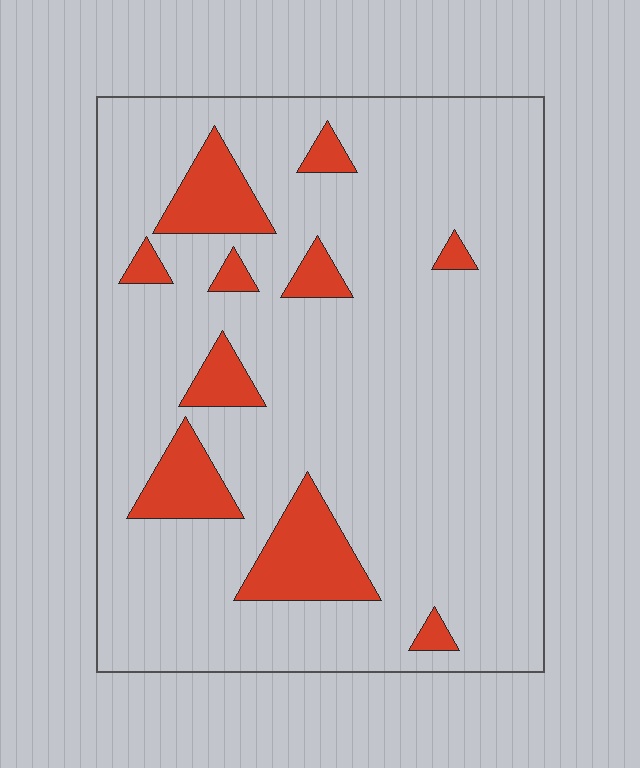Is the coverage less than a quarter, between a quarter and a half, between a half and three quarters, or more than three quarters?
Less than a quarter.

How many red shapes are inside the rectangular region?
10.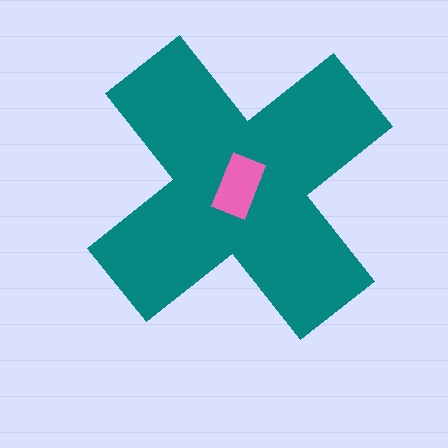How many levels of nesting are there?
2.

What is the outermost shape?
The teal cross.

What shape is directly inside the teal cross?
The pink rectangle.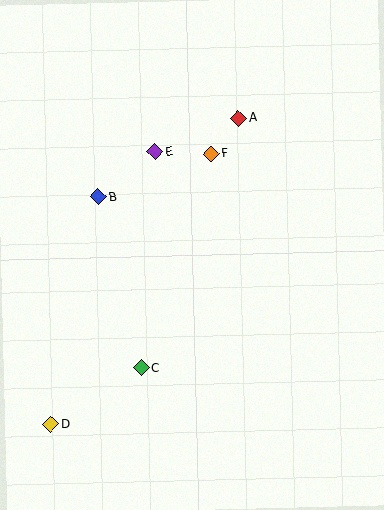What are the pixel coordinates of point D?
Point D is at (51, 424).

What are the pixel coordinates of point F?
Point F is at (211, 154).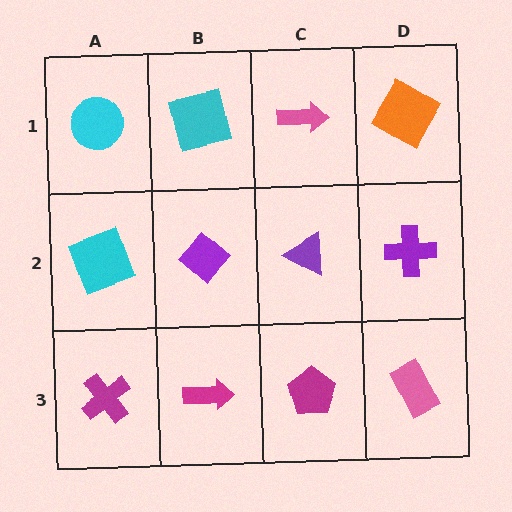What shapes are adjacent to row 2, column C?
A pink arrow (row 1, column C), a magenta pentagon (row 3, column C), a purple diamond (row 2, column B), a purple cross (row 2, column D).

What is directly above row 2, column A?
A cyan circle.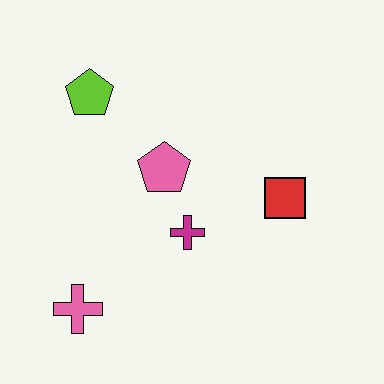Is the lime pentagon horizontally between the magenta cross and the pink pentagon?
No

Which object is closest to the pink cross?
The magenta cross is closest to the pink cross.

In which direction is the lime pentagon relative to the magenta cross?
The lime pentagon is above the magenta cross.